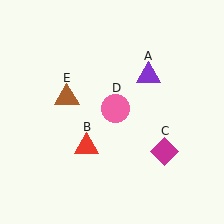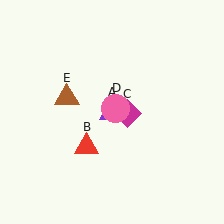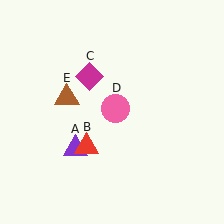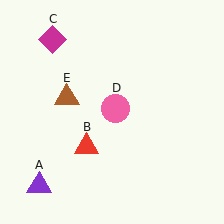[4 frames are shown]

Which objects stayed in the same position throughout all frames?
Red triangle (object B) and pink circle (object D) and brown triangle (object E) remained stationary.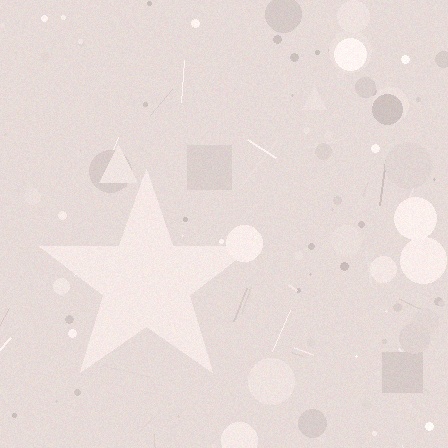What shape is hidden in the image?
A star is hidden in the image.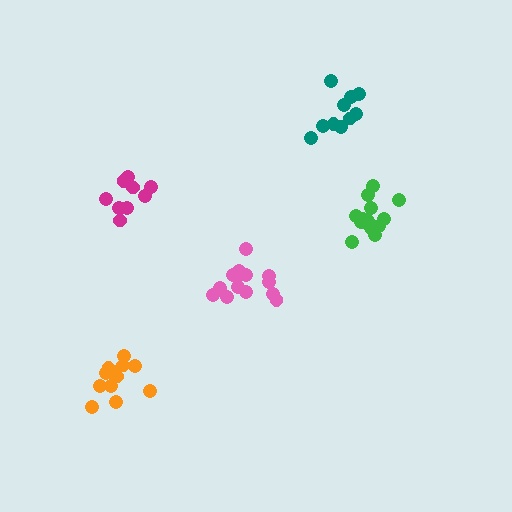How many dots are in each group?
Group 1: 10 dots, Group 2: 14 dots, Group 3: 9 dots, Group 4: 14 dots, Group 5: 13 dots (60 total).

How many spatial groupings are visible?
There are 5 spatial groupings.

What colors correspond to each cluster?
The clusters are colored: teal, pink, magenta, green, orange.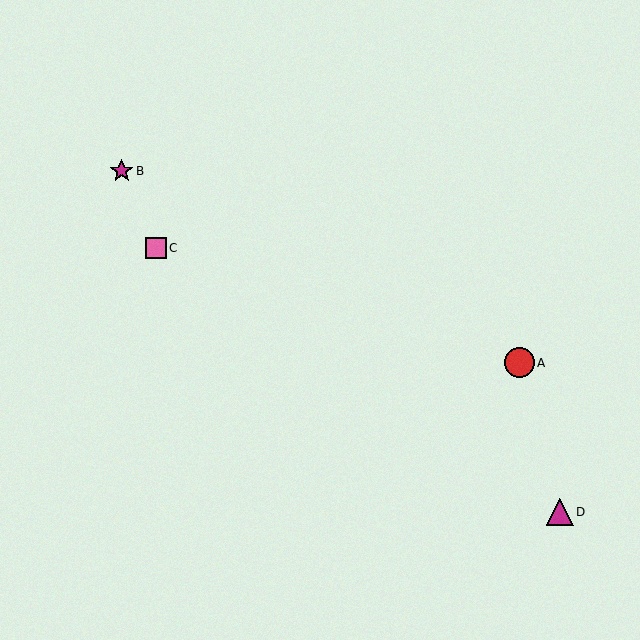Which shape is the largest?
The red circle (labeled A) is the largest.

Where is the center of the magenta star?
The center of the magenta star is at (122, 171).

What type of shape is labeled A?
Shape A is a red circle.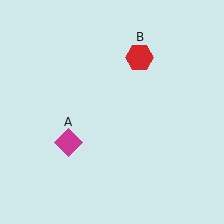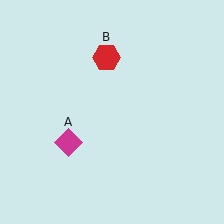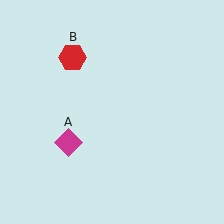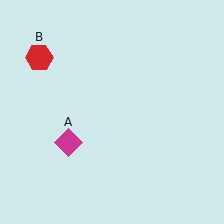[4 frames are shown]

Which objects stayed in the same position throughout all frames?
Magenta diamond (object A) remained stationary.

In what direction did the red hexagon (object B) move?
The red hexagon (object B) moved left.